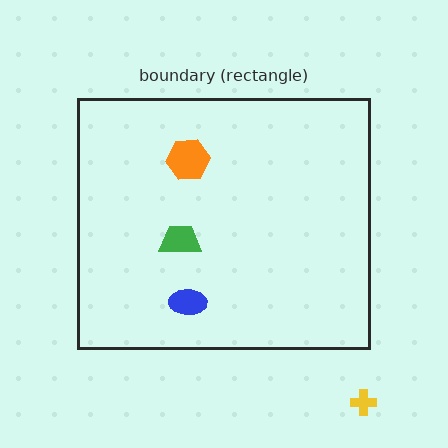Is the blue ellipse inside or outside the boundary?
Inside.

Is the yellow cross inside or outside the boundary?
Outside.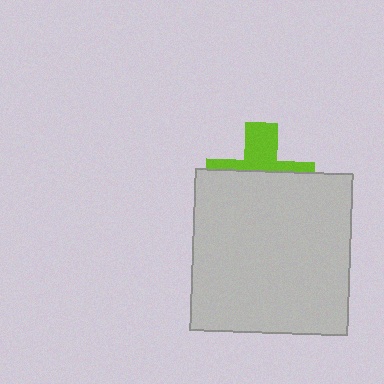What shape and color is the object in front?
The object in front is a light gray rectangle.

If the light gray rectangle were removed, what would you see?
You would see the complete lime cross.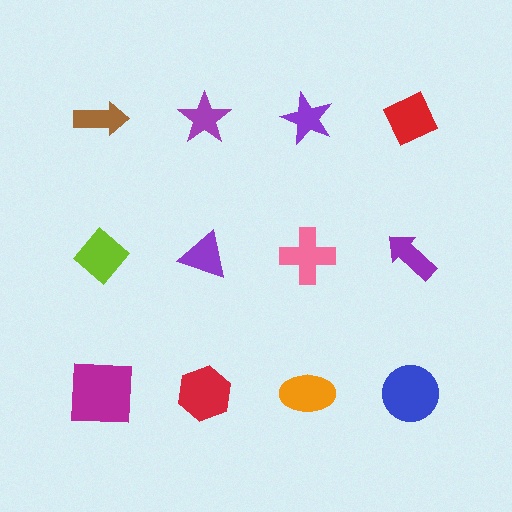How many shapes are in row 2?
4 shapes.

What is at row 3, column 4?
A blue circle.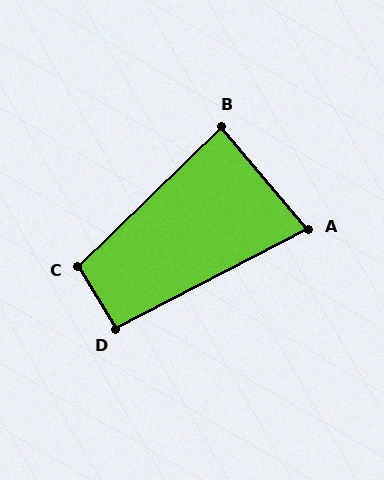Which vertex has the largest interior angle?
C, at approximately 103 degrees.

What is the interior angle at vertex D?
Approximately 94 degrees (approximately right).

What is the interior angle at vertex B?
Approximately 86 degrees (approximately right).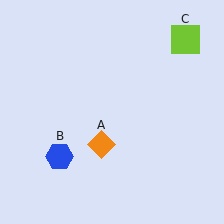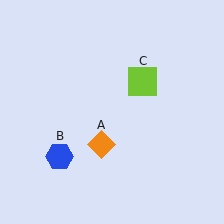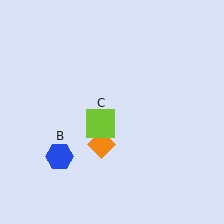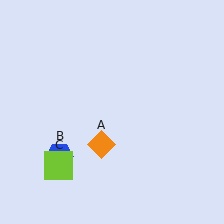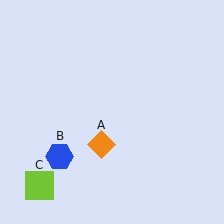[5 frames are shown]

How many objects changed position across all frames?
1 object changed position: lime square (object C).